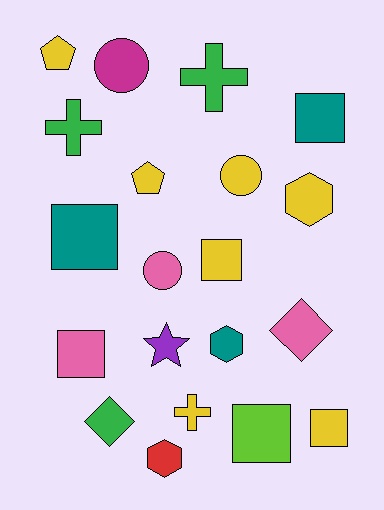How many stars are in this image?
There is 1 star.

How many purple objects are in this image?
There is 1 purple object.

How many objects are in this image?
There are 20 objects.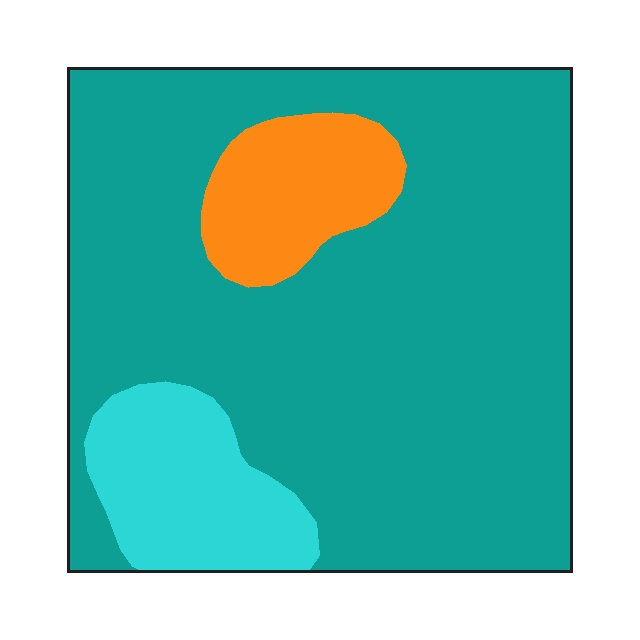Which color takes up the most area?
Teal, at roughly 80%.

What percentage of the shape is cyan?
Cyan covers about 10% of the shape.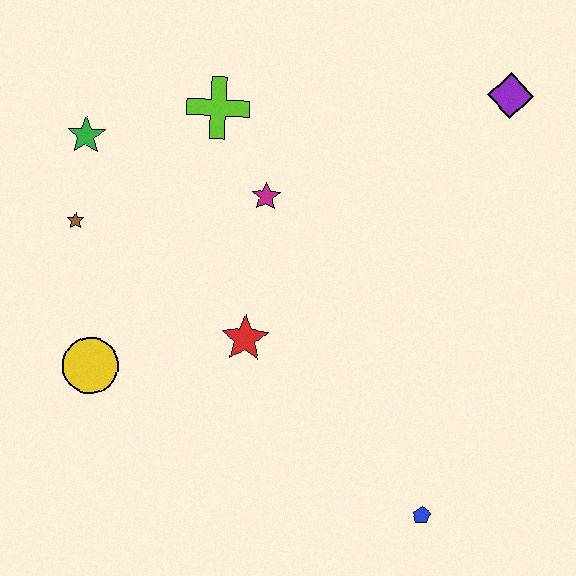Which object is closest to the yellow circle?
The brown star is closest to the yellow circle.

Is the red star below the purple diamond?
Yes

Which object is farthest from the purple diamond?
The yellow circle is farthest from the purple diamond.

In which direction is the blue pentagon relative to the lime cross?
The blue pentagon is below the lime cross.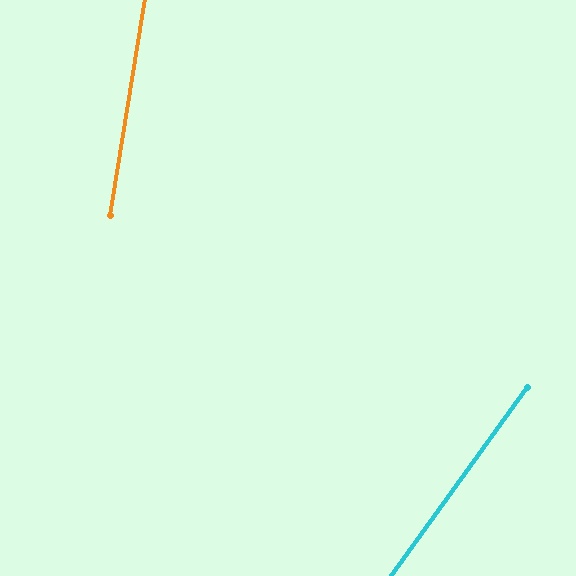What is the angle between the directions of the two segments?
Approximately 26 degrees.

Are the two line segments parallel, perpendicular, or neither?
Neither parallel nor perpendicular — they differ by about 26°.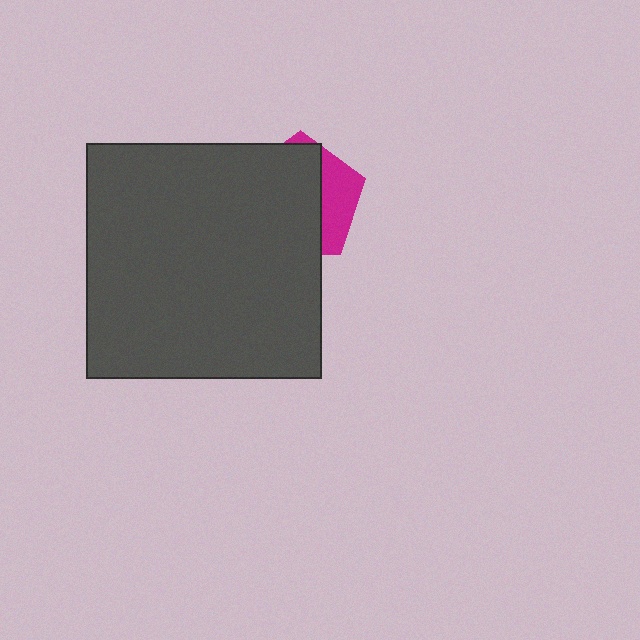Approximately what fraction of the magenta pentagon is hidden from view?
Roughly 70% of the magenta pentagon is hidden behind the dark gray square.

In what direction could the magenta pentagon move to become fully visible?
The magenta pentagon could move right. That would shift it out from behind the dark gray square entirely.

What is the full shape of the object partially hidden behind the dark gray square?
The partially hidden object is a magenta pentagon.